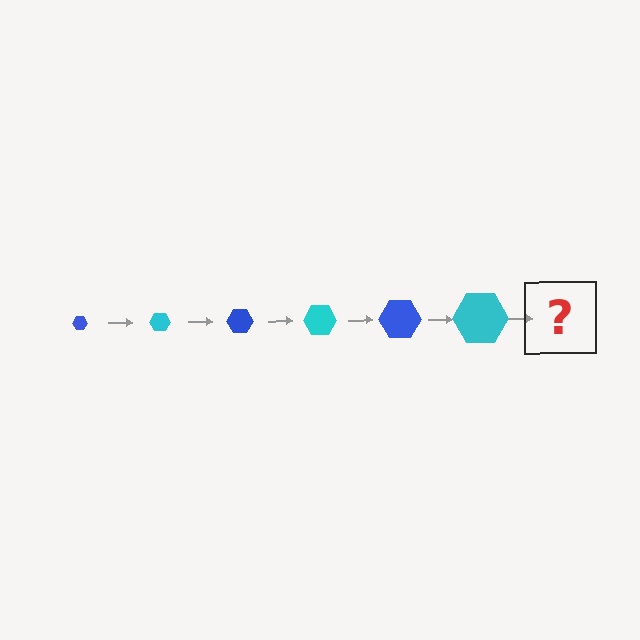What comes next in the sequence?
The next element should be a blue hexagon, larger than the previous one.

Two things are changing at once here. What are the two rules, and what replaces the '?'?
The two rules are that the hexagon grows larger each step and the color cycles through blue and cyan. The '?' should be a blue hexagon, larger than the previous one.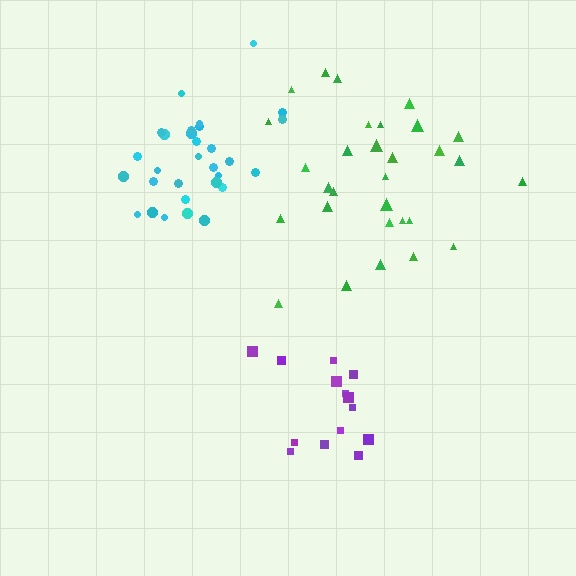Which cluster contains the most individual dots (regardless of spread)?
Cyan (30).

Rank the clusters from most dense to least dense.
cyan, purple, green.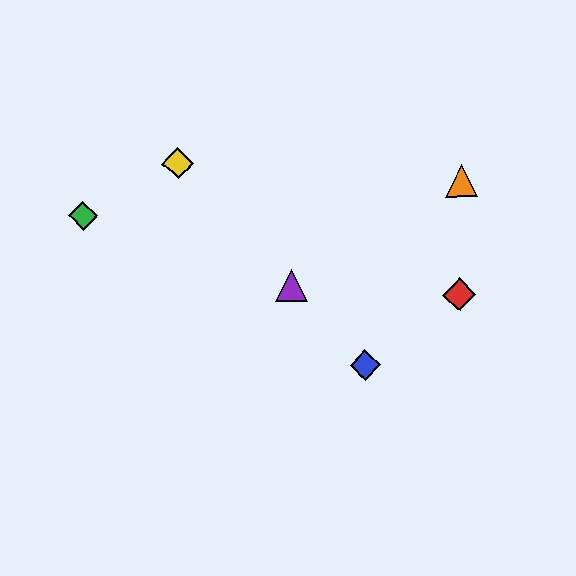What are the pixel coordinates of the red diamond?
The red diamond is at (459, 295).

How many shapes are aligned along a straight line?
3 shapes (the blue diamond, the yellow diamond, the purple triangle) are aligned along a straight line.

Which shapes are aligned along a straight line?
The blue diamond, the yellow diamond, the purple triangle are aligned along a straight line.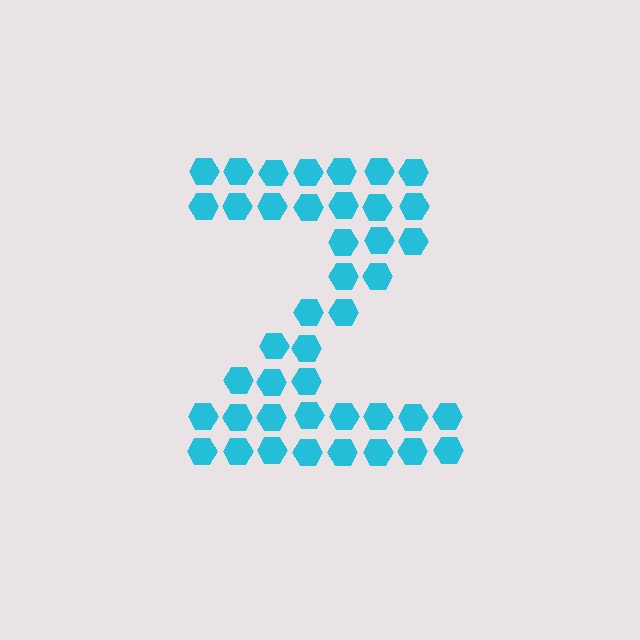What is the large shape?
The large shape is the letter Z.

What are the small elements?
The small elements are hexagons.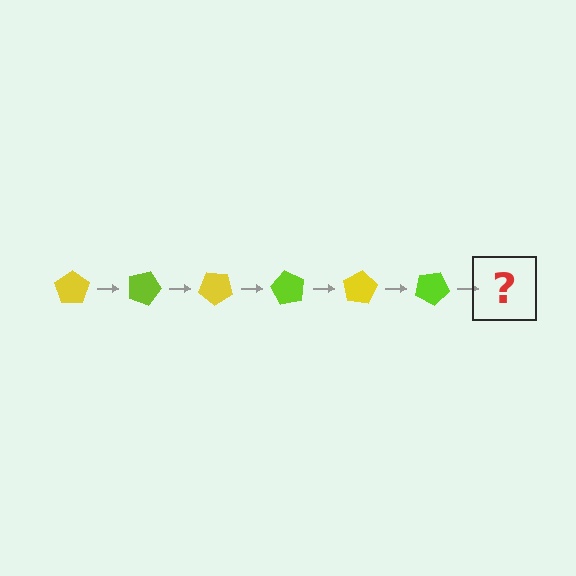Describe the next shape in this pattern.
It should be a yellow pentagon, rotated 120 degrees from the start.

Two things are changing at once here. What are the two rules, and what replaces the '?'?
The two rules are that it rotates 20 degrees each step and the color cycles through yellow and lime. The '?' should be a yellow pentagon, rotated 120 degrees from the start.